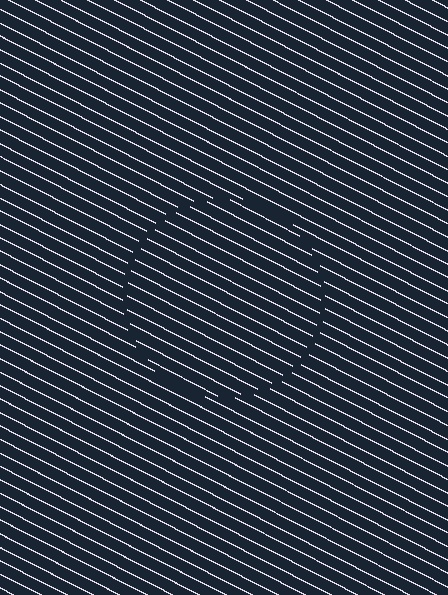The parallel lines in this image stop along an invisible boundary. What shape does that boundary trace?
An illusory circle. The interior of the shape contains the same grating, shifted by half a period — the contour is defined by the phase discontinuity where line-ends from the inner and outer gratings abut.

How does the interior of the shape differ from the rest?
The interior of the shape contains the same grating, shifted by half a period — the contour is defined by the phase discontinuity where line-ends from the inner and outer gratings abut.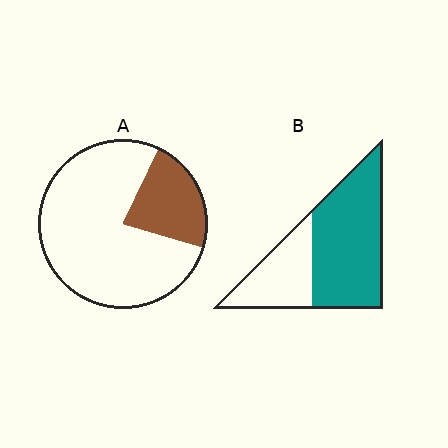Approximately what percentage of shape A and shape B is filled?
A is approximately 25% and B is approximately 65%.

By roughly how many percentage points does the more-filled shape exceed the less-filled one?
By roughly 45 percentage points (B over A).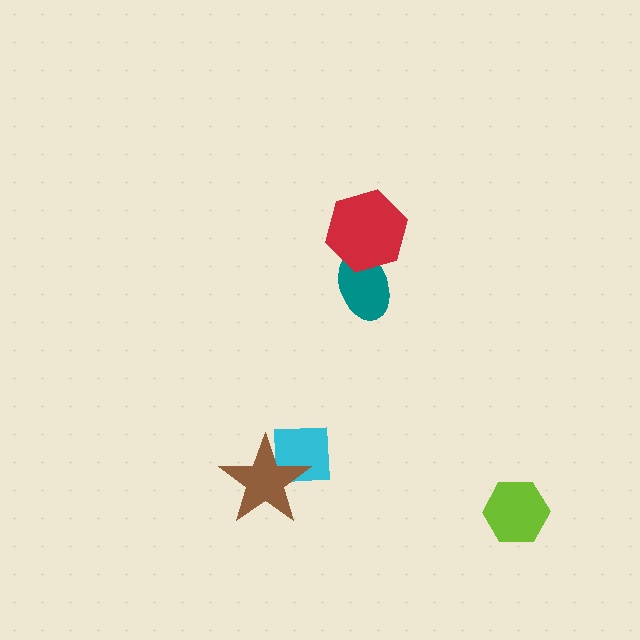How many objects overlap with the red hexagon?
1 object overlaps with the red hexagon.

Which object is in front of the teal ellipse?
The red hexagon is in front of the teal ellipse.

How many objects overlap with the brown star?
1 object overlaps with the brown star.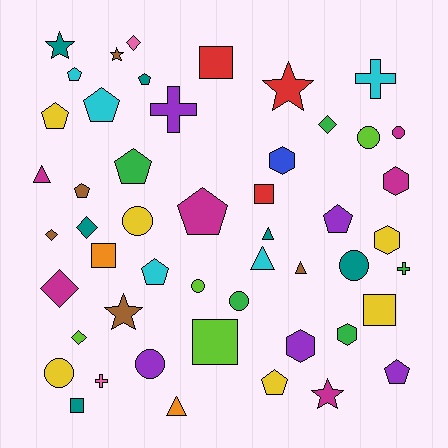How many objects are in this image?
There are 50 objects.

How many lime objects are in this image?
There are 4 lime objects.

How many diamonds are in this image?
There are 6 diamonds.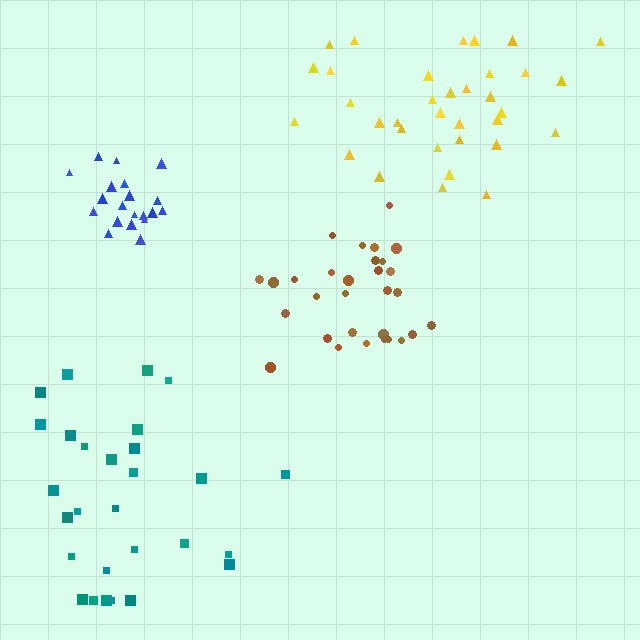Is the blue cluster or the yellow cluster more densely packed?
Blue.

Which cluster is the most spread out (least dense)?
Teal.